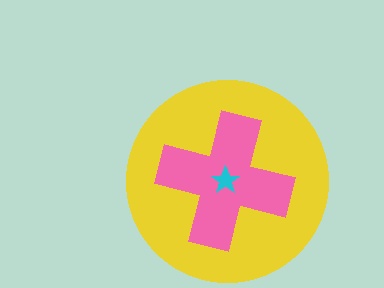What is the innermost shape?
The cyan star.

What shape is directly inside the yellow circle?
The pink cross.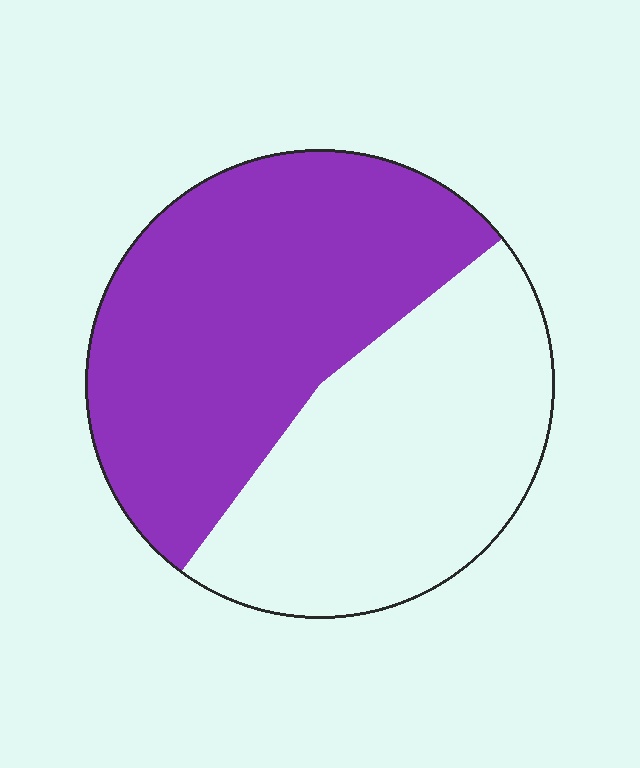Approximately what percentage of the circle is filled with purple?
Approximately 55%.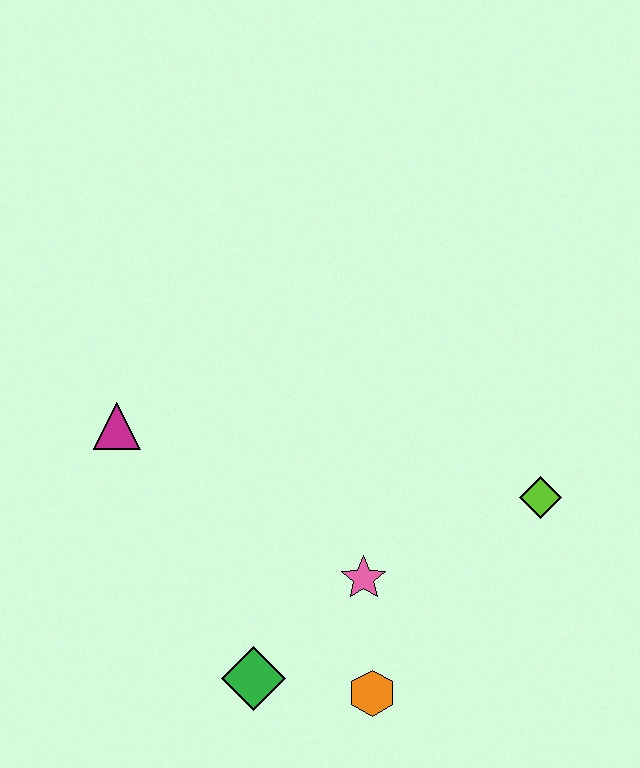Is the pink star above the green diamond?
Yes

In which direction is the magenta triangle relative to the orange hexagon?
The magenta triangle is above the orange hexagon.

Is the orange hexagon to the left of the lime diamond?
Yes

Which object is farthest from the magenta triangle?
The lime diamond is farthest from the magenta triangle.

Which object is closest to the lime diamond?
The pink star is closest to the lime diamond.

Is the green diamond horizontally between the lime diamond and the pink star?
No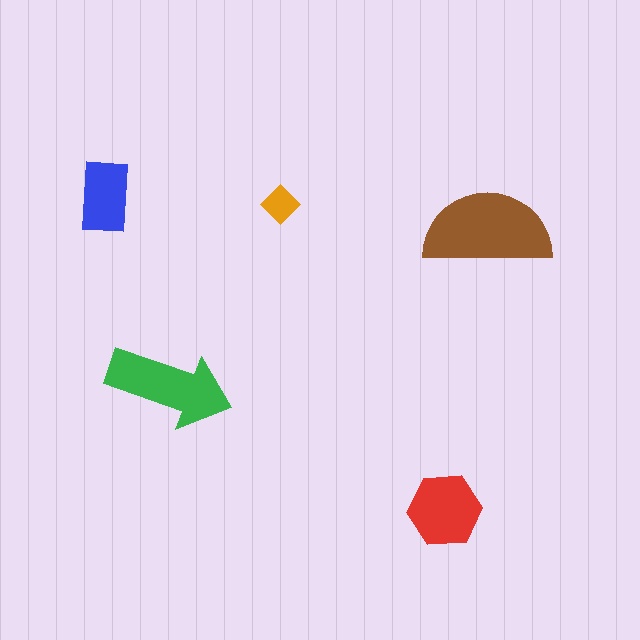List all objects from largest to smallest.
The brown semicircle, the green arrow, the red hexagon, the blue rectangle, the orange diamond.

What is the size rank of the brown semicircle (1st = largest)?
1st.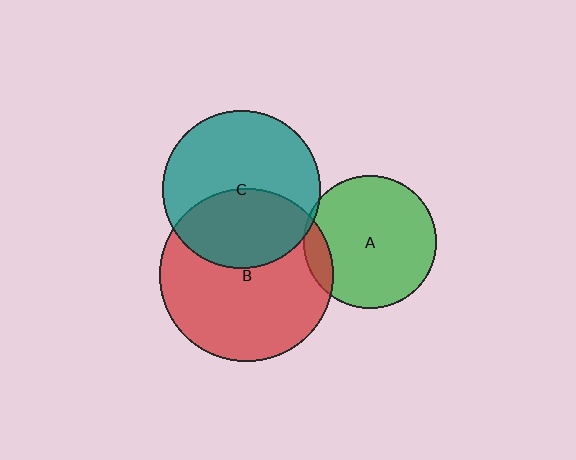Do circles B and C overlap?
Yes.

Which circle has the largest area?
Circle B (red).